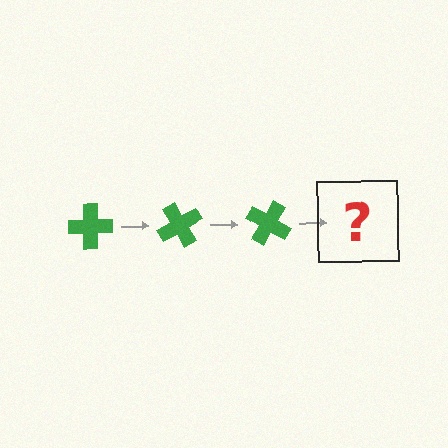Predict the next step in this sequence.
The next step is a green cross rotated 180 degrees.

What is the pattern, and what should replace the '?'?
The pattern is that the cross rotates 60 degrees each step. The '?' should be a green cross rotated 180 degrees.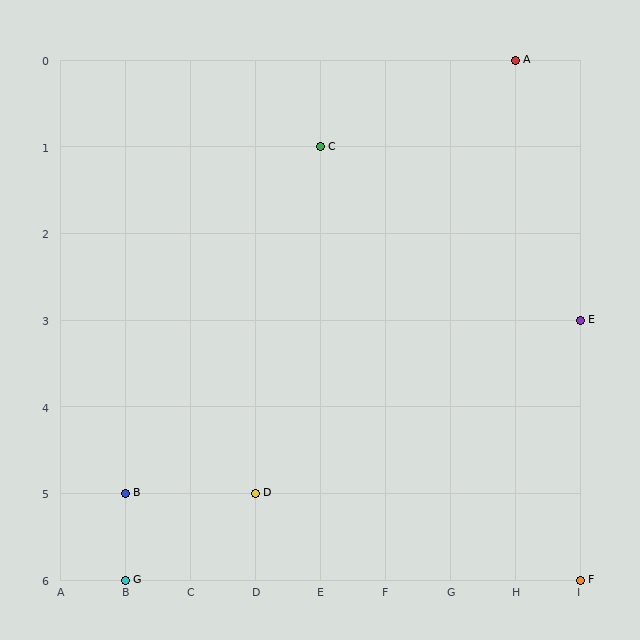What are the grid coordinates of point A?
Point A is at grid coordinates (H, 0).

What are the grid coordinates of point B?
Point B is at grid coordinates (B, 5).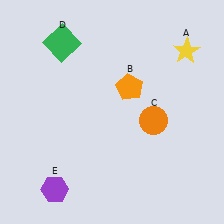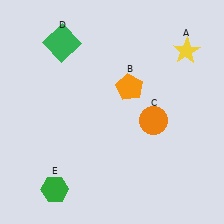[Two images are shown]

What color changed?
The hexagon (E) changed from purple in Image 1 to green in Image 2.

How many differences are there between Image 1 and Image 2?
There is 1 difference between the two images.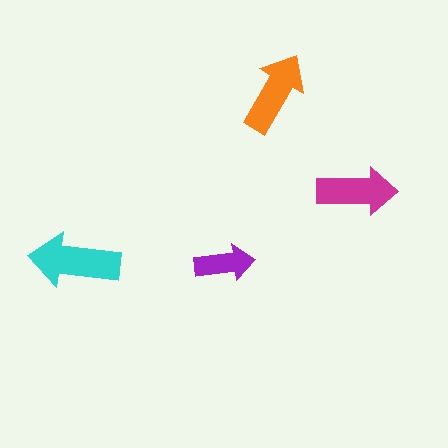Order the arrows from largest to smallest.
the cyan one, the orange one, the magenta one, the purple one.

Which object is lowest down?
The purple arrow is bottommost.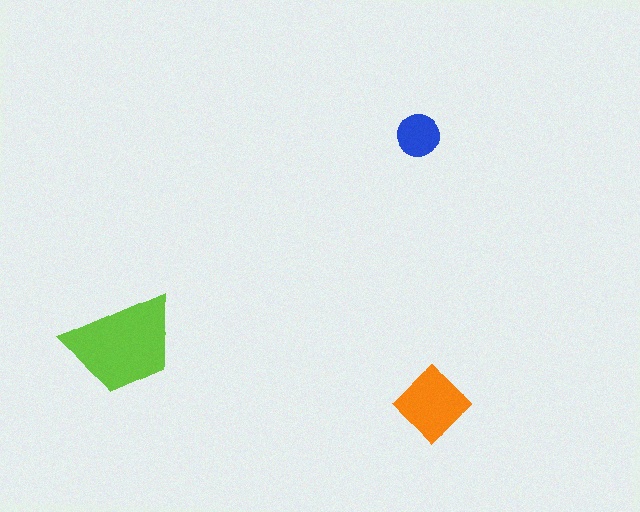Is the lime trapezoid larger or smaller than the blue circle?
Larger.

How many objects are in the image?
There are 3 objects in the image.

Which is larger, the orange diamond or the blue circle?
The orange diamond.